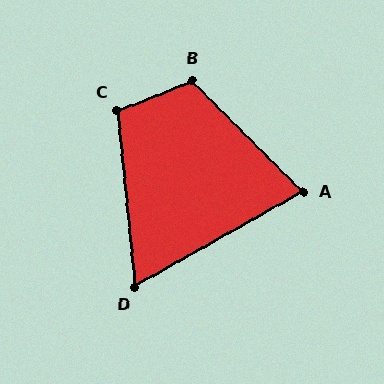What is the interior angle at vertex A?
Approximately 74 degrees (acute).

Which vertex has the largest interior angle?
B, at approximately 114 degrees.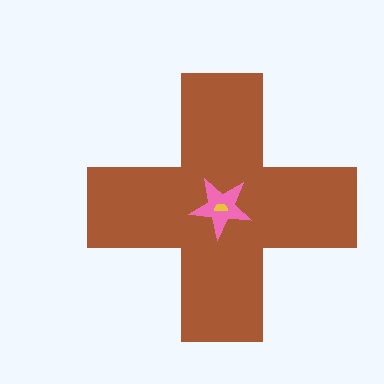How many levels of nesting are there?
3.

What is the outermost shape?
The brown cross.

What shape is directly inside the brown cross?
The pink star.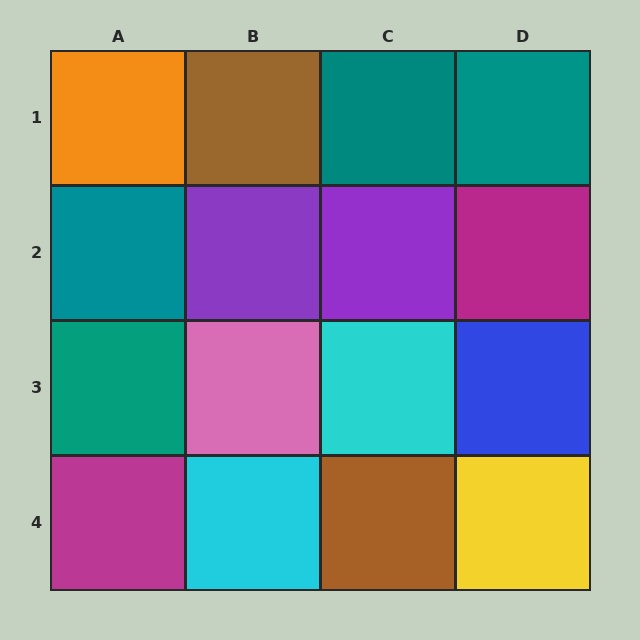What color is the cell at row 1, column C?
Teal.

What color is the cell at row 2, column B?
Purple.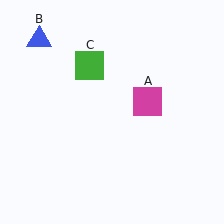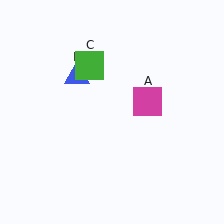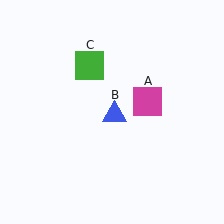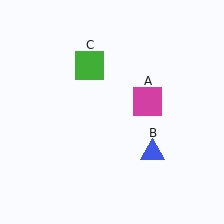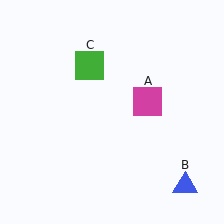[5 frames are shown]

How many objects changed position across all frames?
1 object changed position: blue triangle (object B).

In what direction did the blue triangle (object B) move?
The blue triangle (object B) moved down and to the right.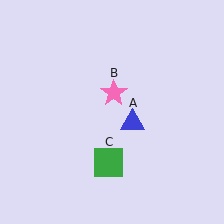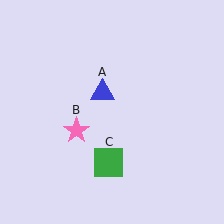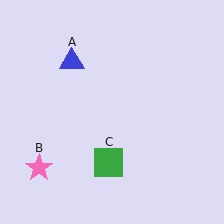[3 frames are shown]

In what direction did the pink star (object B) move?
The pink star (object B) moved down and to the left.